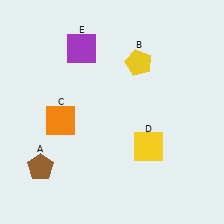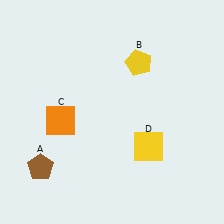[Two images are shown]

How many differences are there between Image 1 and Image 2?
There is 1 difference between the two images.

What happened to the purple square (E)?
The purple square (E) was removed in Image 2. It was in the top-left area of Image 1.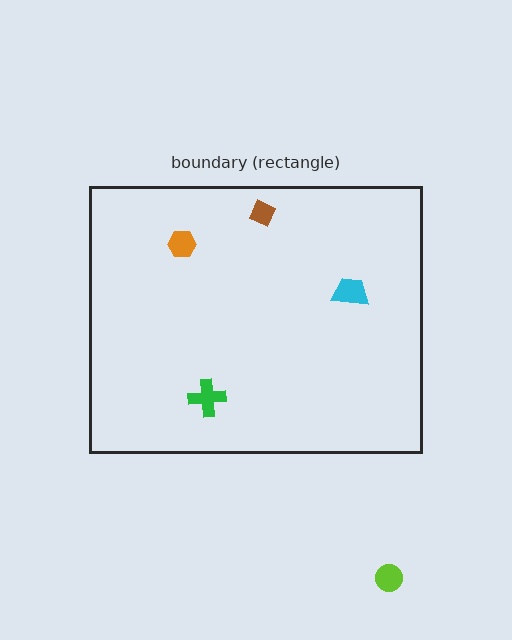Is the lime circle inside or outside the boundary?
Outside.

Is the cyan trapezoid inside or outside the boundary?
Inside.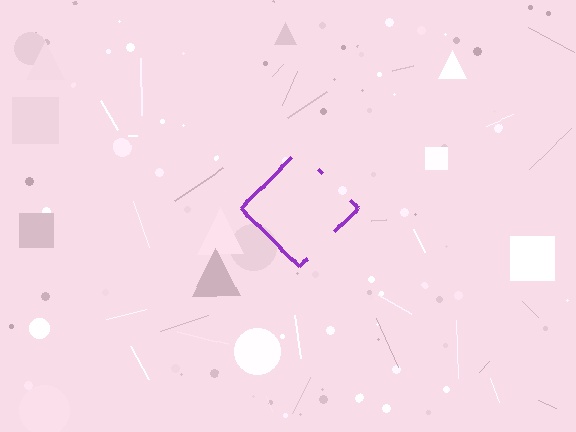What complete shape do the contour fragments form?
The contour fragments form a diamond.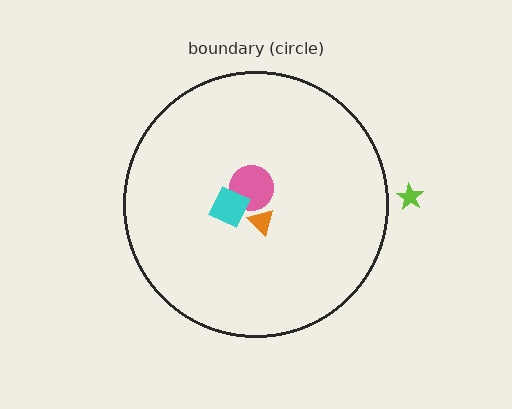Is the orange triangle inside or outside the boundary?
Inside.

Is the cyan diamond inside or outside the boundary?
Inside.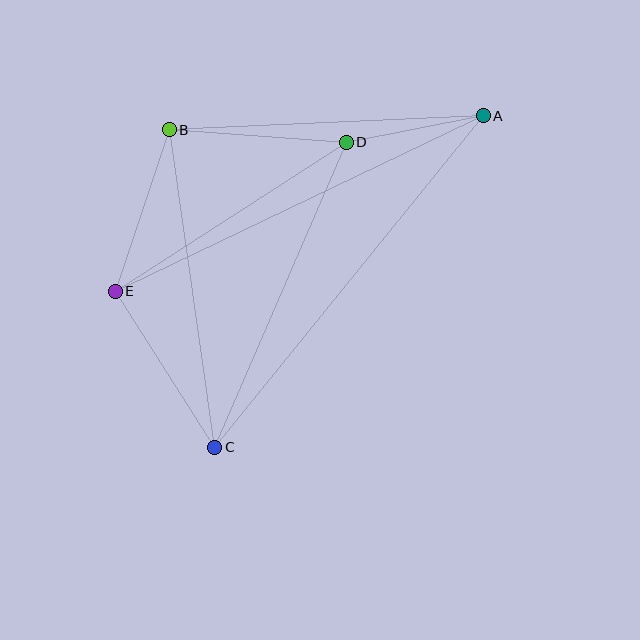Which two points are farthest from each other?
Points A and C are farthest from each other.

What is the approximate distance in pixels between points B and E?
The distance between B and E is approximately 171 pixels.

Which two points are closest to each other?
Points A and D are closest to each other.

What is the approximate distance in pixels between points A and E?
The distance between A and E is approximately 408 pixels.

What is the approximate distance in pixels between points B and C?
The distance between B and C is approximately 321 pixels.